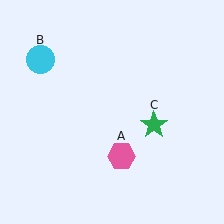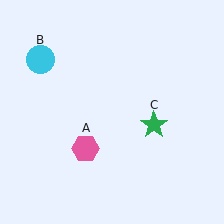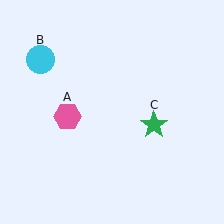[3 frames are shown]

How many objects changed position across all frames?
1 object changed position: pink hexagon (object A).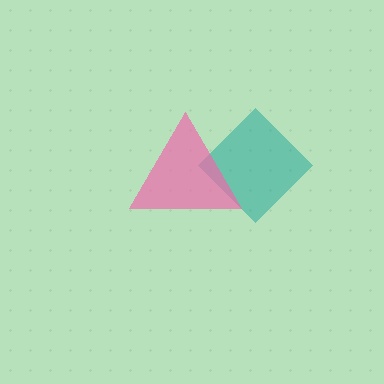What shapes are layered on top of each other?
The layered shapes are: a teal diamond, a pink triangle.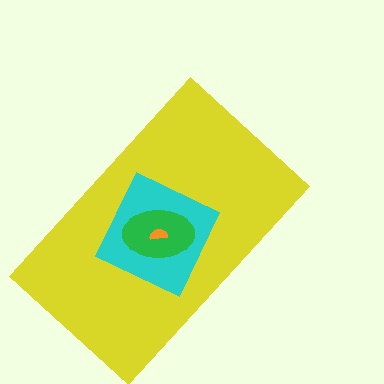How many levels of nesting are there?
4.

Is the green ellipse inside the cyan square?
Yes.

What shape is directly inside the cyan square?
The green ellipse.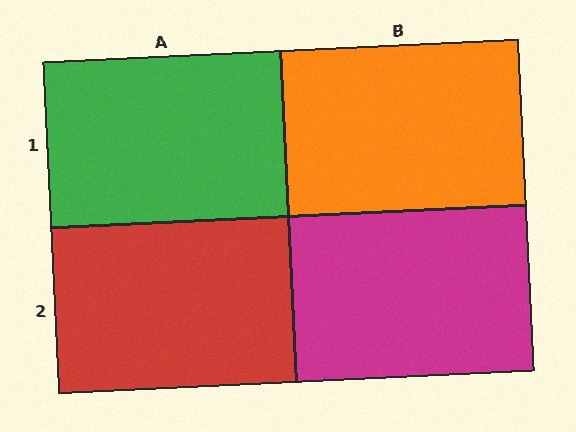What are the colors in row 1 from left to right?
Green, orange.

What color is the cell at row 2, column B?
Magenta.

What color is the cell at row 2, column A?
Red.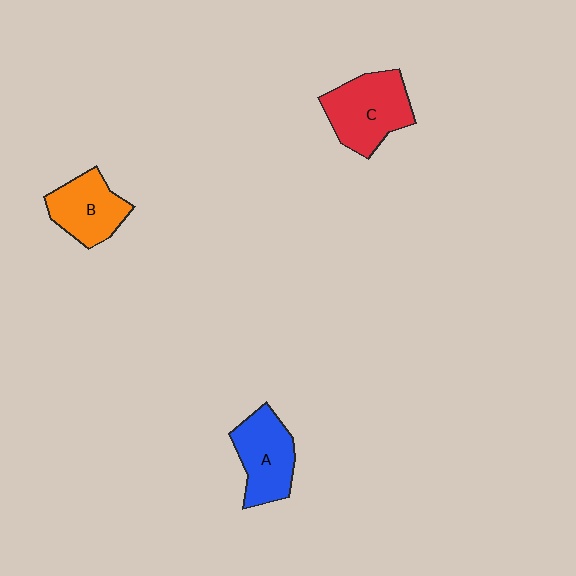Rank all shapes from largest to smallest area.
From largest to smallest: C (red), A (blue), B (orange).